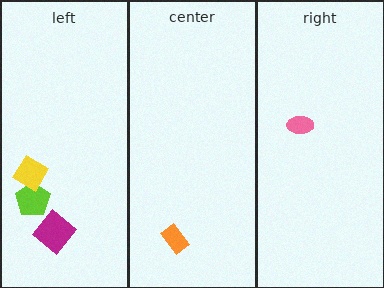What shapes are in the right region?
The pink ellipse.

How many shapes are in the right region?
1.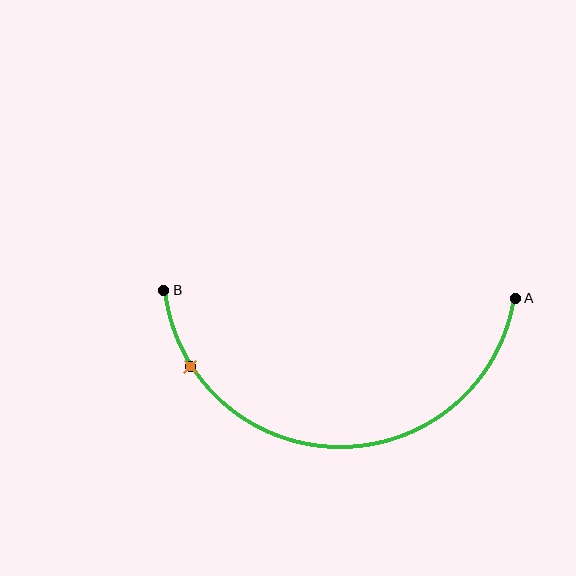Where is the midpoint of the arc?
The arc midpoint is the point on the curve farthest from the straight line joining A and B. It sits below that line.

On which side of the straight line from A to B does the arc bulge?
The arc bulges below the straight line connecting A and B.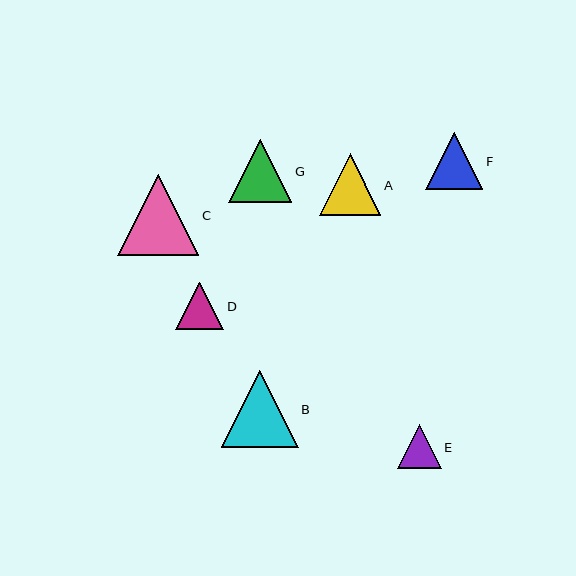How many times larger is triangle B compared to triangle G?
Triangle B is approximately 1.2 times the size of triangle G.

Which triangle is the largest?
Triangle C is the largest with a size of approximately 81 pixels.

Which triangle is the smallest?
Triangle E is the smallest with a size of approximately 44 pixels.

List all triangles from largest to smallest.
From largest to smallest: C, B, G, A, F, D, E.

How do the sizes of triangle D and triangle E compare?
Triangle D and triangle E are approximately the same size.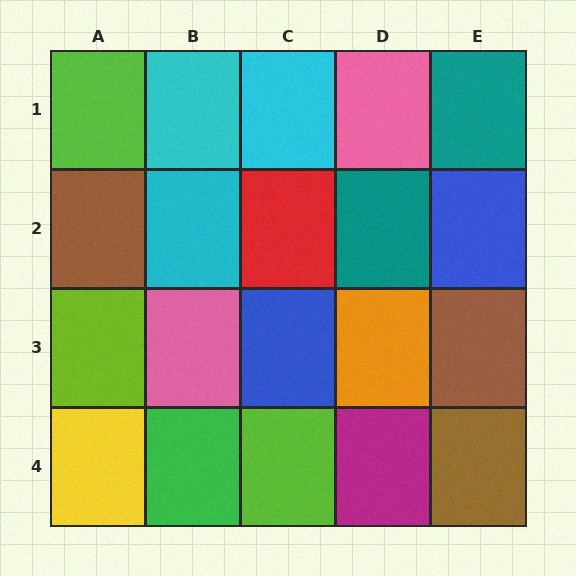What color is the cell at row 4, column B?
Green.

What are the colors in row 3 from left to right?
Lime, pink, blue, orange, brown.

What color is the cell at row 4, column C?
Lime.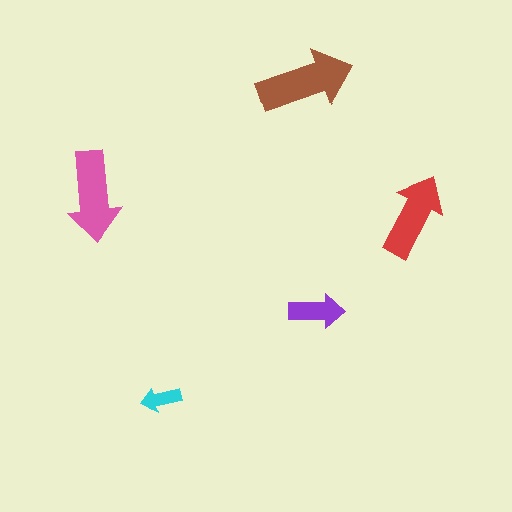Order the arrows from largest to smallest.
the brown one, the pink one, the red one, the purple one, the cyan one.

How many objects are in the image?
There are 5 objects in the image.